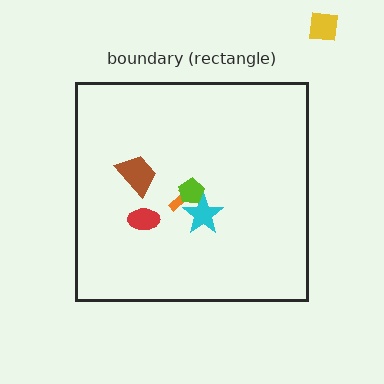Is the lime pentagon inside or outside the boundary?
Inside.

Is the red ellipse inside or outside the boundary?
Inside.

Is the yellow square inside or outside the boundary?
Outside.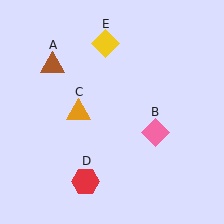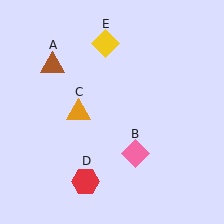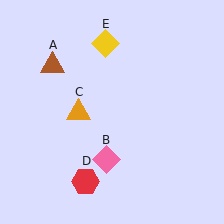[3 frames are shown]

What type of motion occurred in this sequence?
The pink diamond (object B) rotated clockwise around the center of the scene.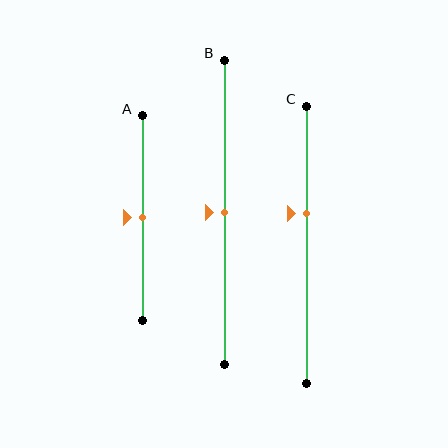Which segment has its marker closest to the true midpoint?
Segment A has its marker closest to the true midpoint.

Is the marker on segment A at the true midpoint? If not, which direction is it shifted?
Yes, the marker on segment A is at the true midpoint.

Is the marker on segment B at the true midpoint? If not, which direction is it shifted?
Yes, the marker on segment B is at the true midpoint.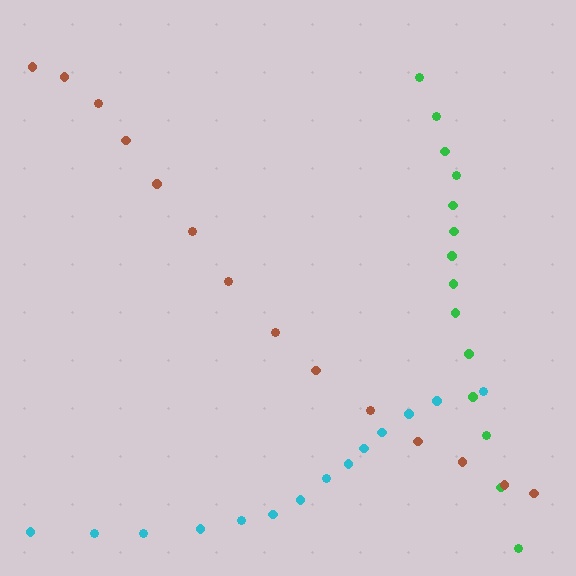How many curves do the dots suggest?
There are 3 distinct paths.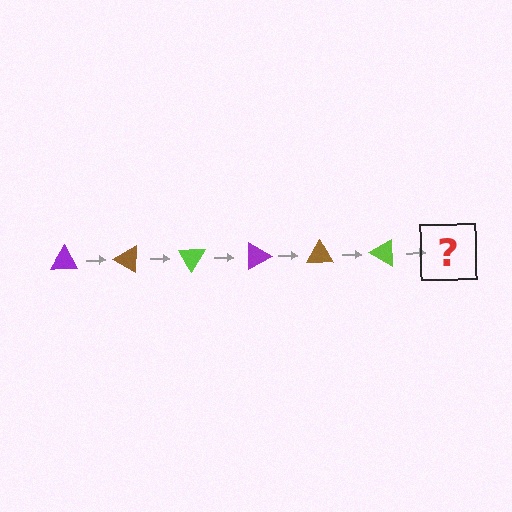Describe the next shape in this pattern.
It should be a purple triangle, rotated 180 degrees from the start.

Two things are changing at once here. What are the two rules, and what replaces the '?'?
The two rules are that it rotates 30 degrees each step and the color cycles through purple, brown, and lime. The '?' should be a purple triangle, rotated 180 degrees from the start.